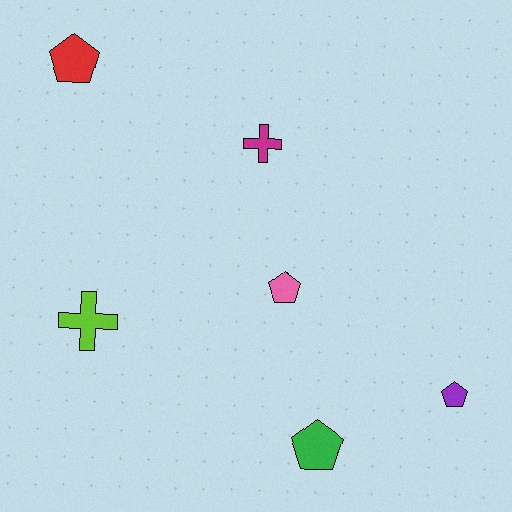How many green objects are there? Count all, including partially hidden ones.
There is 1 green object.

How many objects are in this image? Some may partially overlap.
There are 6 objects.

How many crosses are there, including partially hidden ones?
There are 2 crosses.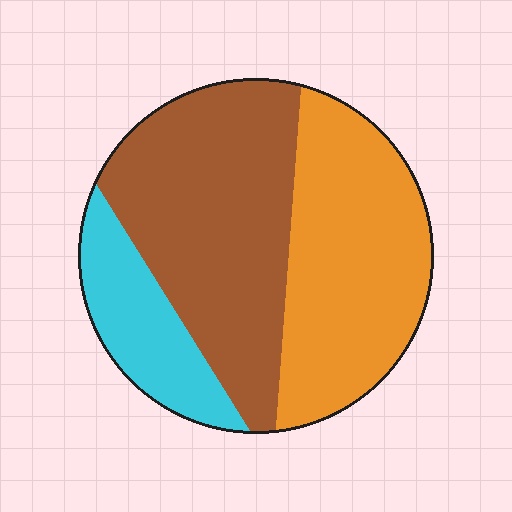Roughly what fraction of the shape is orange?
Orange takes up about three eighths (3/8) of the shape.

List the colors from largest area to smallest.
From largest to smallest: brown, orange, cyan.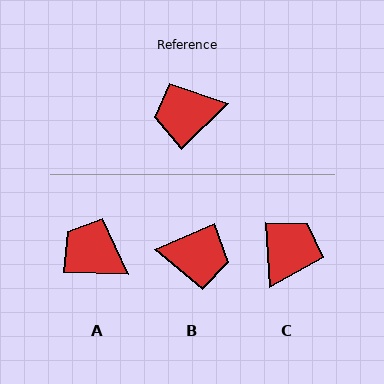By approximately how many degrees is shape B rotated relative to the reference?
Approximately 159 degrees counter-clockwise.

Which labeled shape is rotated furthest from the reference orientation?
B, about 159 degrees away.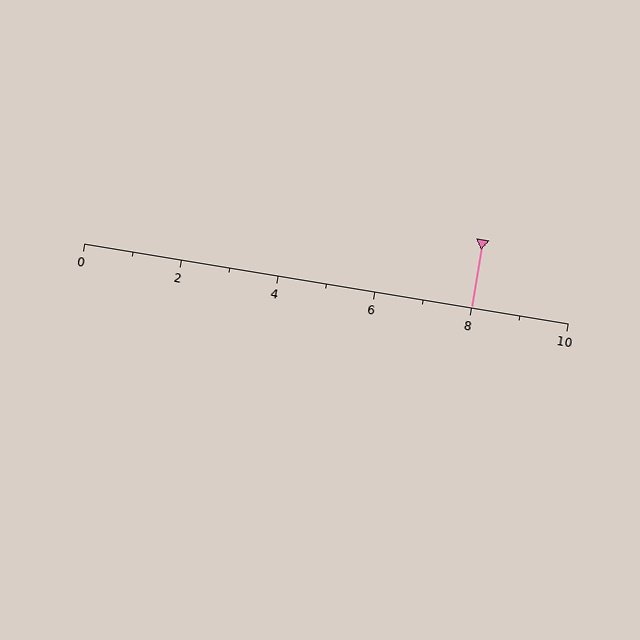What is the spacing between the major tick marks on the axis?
The major ticks are spaced 2 apart.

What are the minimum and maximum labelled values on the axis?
The axis runs from 0 to 10.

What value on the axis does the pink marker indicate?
The marker indicates approximately 8.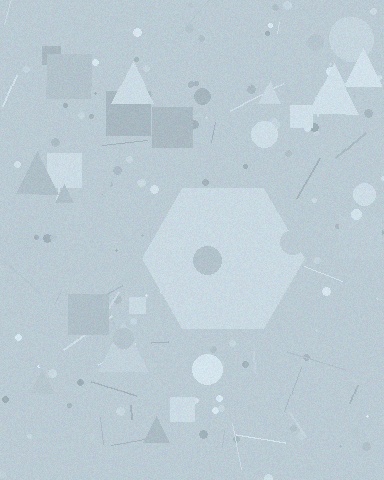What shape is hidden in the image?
A hexagon is hidden in the image.